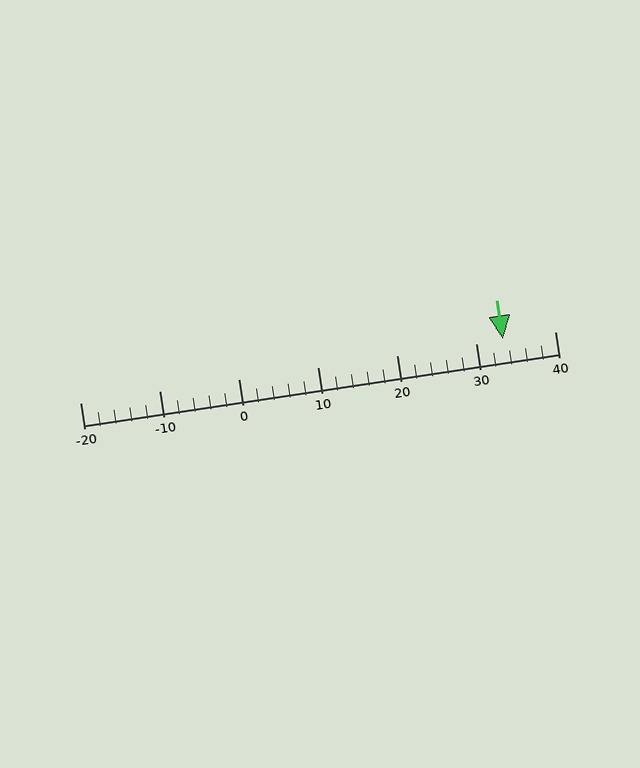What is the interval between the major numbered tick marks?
The major tick marks are spaced 10 units apart.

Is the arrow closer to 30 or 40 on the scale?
The arrow is closer to 30.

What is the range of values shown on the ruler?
The ruler shows values from -20 to 40.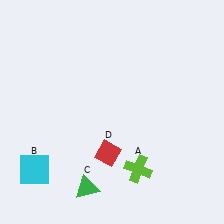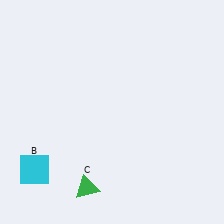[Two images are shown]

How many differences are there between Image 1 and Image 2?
There are 2 differences between the two images.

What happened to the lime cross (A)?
The lime cross (A) was removed in Image 2. It was in the bottom-right area of Image 1.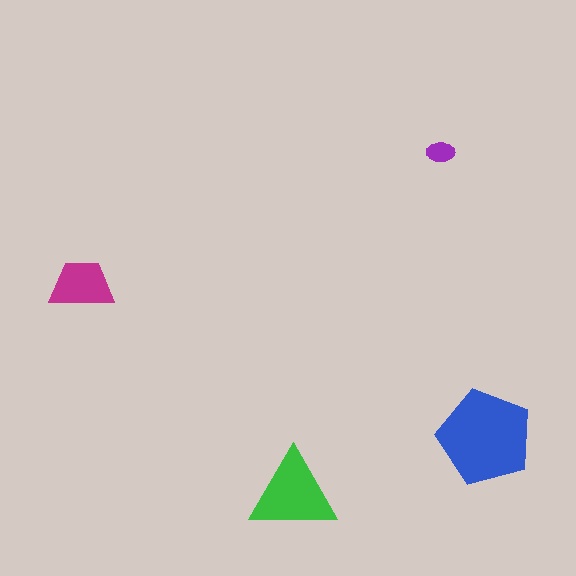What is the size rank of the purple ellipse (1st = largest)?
4th.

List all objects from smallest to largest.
The purple ellipse, the magenta trapezoid, the green triangle, the blue pentagon.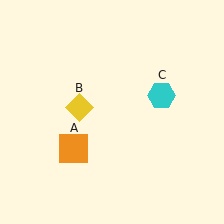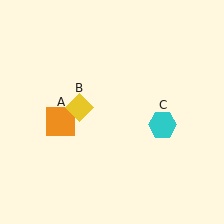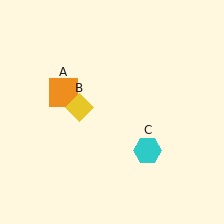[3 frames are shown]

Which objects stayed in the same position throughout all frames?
Yellow diamond (object B) remained stationary.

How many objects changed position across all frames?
2 objects changed position: orange square (object A), cyan hexagon (object C).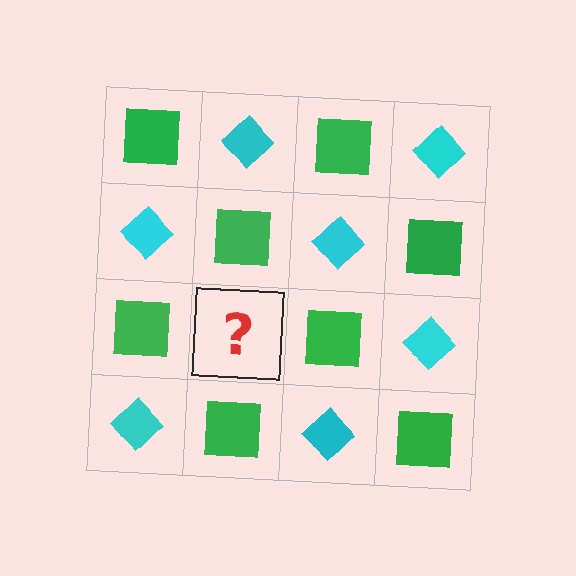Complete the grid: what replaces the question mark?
The question mark should be replaced with a cyan diamond.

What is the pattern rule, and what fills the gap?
The rule is that it alternates green square and cyan diamond in a checkerboard pattern. The gap should be filled with a cyan diamond.